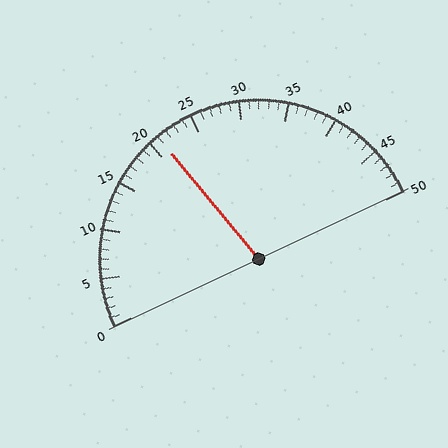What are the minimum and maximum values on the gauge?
The gauge ranges from 0 to 50.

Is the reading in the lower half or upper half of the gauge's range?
The reading is in the lower half of the range (0 to 50).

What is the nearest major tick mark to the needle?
The nearest major tick mark is 20.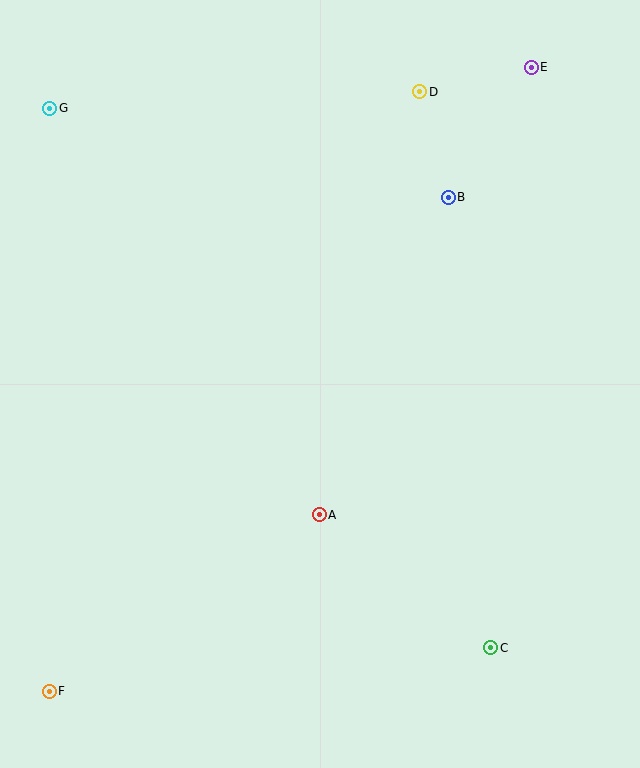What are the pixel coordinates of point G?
Point G is at (50, 108).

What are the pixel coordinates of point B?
Point B is at (448, 197).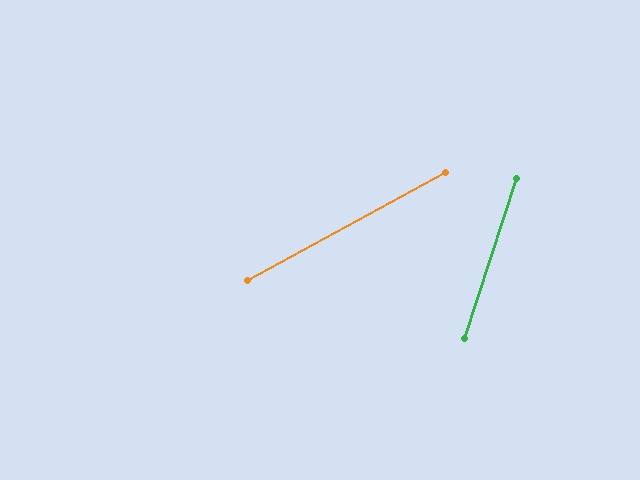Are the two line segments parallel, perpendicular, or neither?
Neither parallel nor perpendicular — they differ by about 43°.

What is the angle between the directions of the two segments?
Approximately 43 degrees.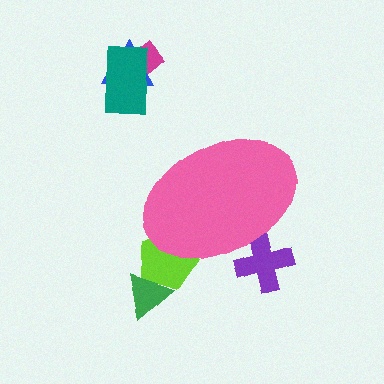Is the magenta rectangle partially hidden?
No, the magenta rectangle is fully visible.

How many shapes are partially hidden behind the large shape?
2 shapes are partially hidden.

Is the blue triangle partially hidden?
No, the blue triangle is fully visible.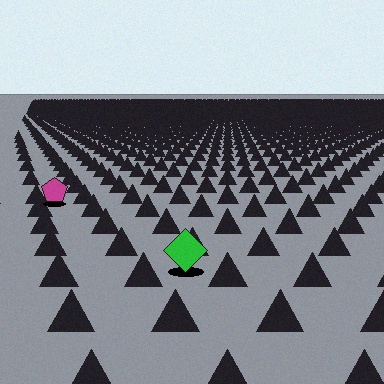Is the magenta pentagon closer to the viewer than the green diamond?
No. The green diamond is closer — you can tell from the texture gradient: the ground texture is coarser near it.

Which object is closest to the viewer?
The green diamond is closest. The texture marks near it are larger and more spread out.